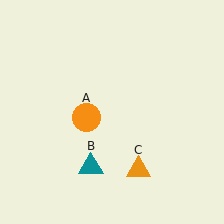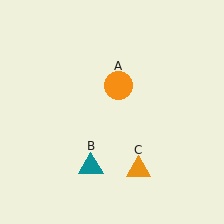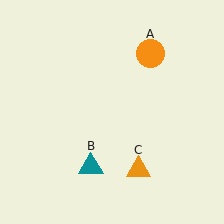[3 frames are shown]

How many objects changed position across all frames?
1 object changed position: orange circle (object A).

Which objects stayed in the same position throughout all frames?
Teal triangle (object B) and orange triangle (object C) remained stationary.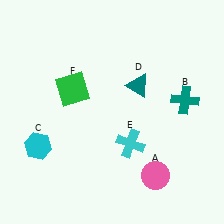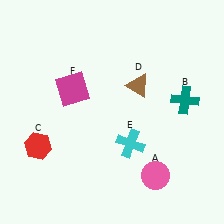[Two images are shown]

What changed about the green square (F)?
In Image 1, F is green. In Image 2, it changed to magenta.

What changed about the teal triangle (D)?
In Image 1, D is teal. In Image 2, it changed to brown.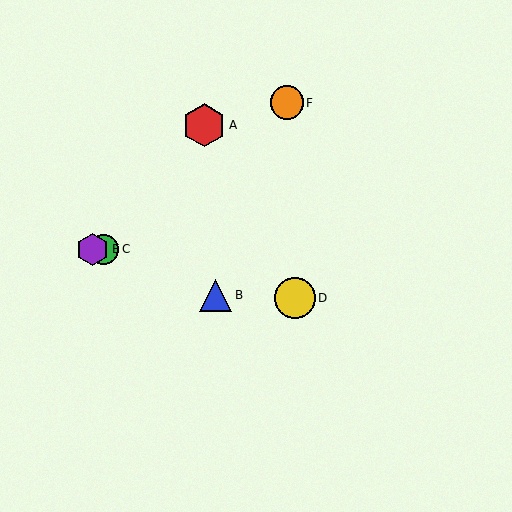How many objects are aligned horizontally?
2 objects (C, E) are aligned horizontally.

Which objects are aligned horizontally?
Objects C, E are aligned horizontally.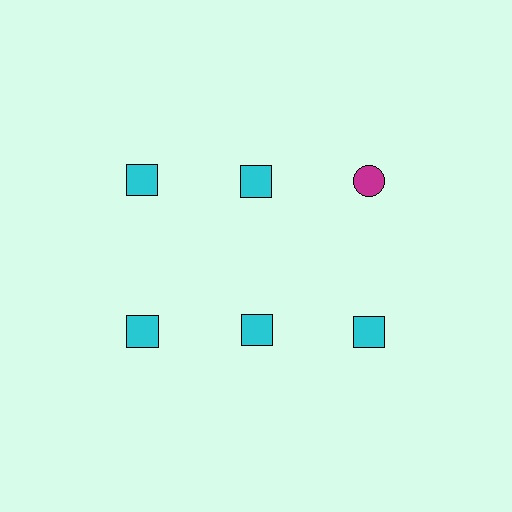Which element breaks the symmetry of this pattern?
The magenta circle in the top row, center column breaks the symmetry. All other shapes are cyan squares.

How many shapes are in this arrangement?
There are 6 shapes arranged in a grid pattern.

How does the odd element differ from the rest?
It differs in both color (magenta instead of cyan) and shape (circle instead of square).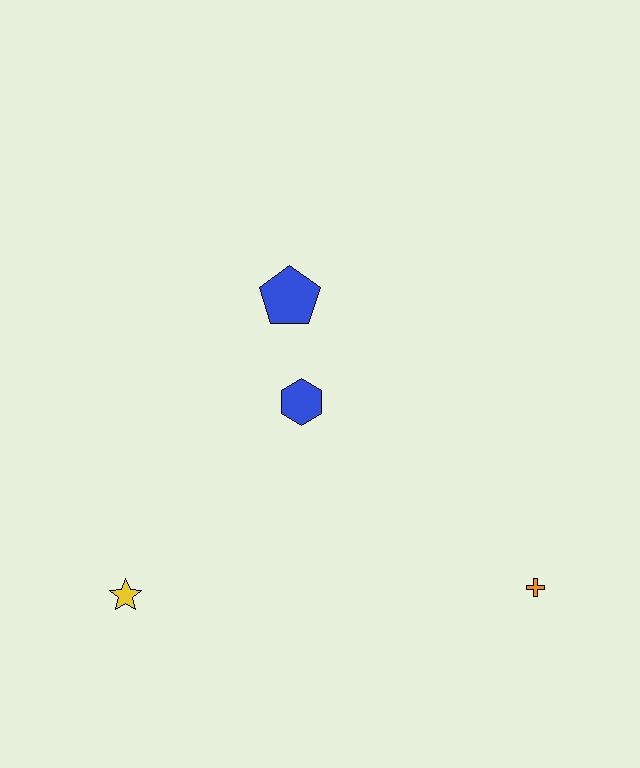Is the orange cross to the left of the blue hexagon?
No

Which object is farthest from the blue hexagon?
The orange cross is farthest from the blue hexagon.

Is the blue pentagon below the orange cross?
No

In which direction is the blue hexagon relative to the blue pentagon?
The blue hexagon is below the blue pentagon.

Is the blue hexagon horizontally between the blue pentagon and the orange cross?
Yes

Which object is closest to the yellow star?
The blue hexagon is closest to the yellow star.